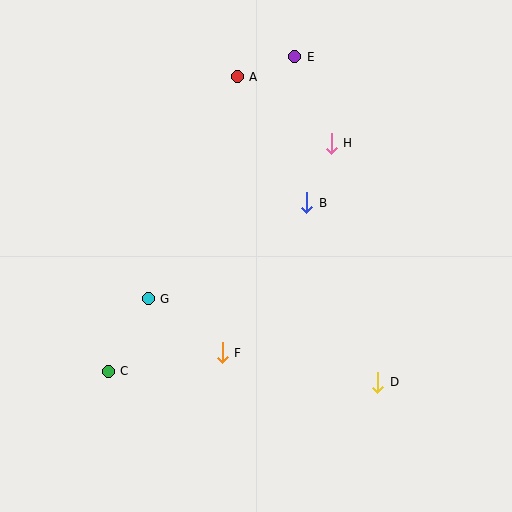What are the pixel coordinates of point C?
Point C is at (108, 371).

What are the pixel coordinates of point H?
Point H is at (331, 143).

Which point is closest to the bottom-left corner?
Point C is closest to the bottom-left corner.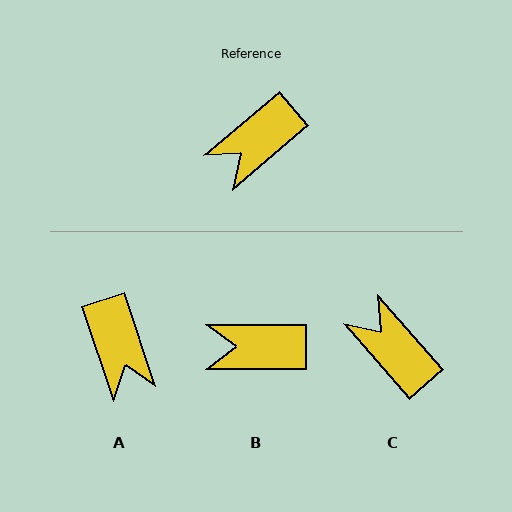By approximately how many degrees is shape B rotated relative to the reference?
Approximately 40 degrees clockwise.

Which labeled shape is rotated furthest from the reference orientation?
C, about 89 degrees away.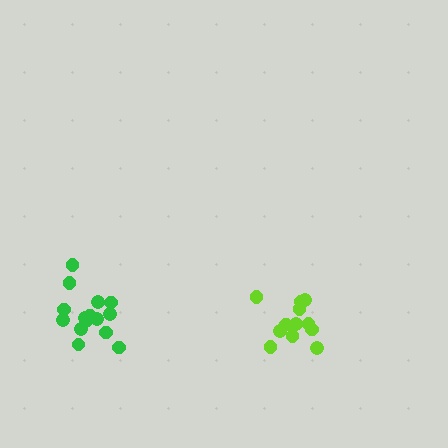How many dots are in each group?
Group 1: 15 dots, Group 2: 12 dots (27 total).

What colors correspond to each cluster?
The clusters are colored: green, lime.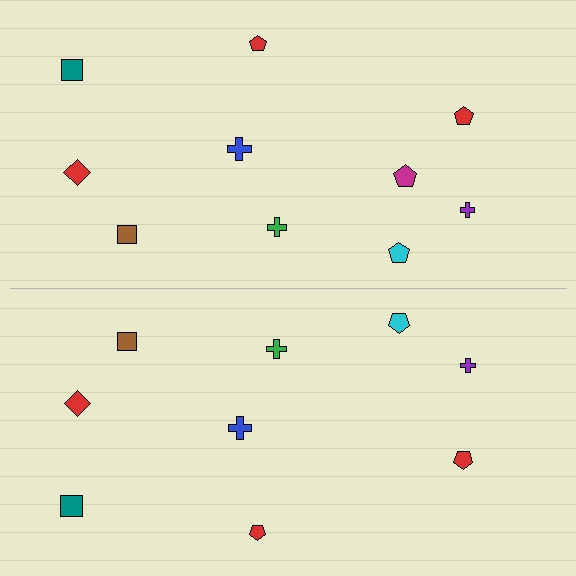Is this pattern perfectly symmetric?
No, the pattern is not perfectly symmetric. A magenta pentagon is missing from the bottom side.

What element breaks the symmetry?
A magenta pentagon is missing from the bottom side.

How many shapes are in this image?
There are 19 shapes in this image.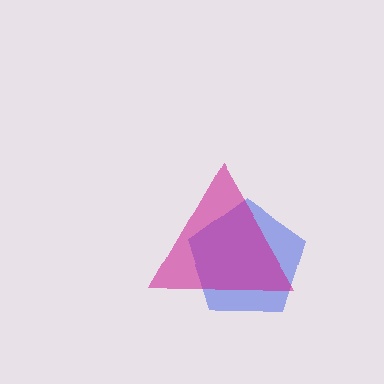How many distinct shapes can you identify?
There are 2 distinct shapes: a blue pentagon, a magenta triangle.